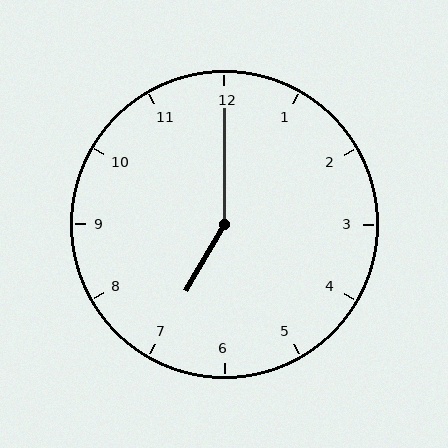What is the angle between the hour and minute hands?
Approximately 150 degrees.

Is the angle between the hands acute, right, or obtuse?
It is obtuse.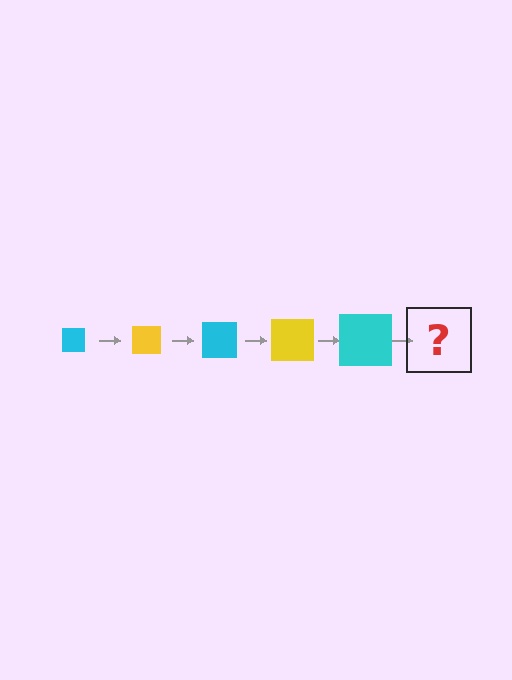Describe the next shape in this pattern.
It should be a yellow square, larger than the previous one.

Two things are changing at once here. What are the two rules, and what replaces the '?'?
The two rules are that the square grows larger each step and the color cycles through cyan and yellow. The '?' should be a yellow square, larger than the previous one.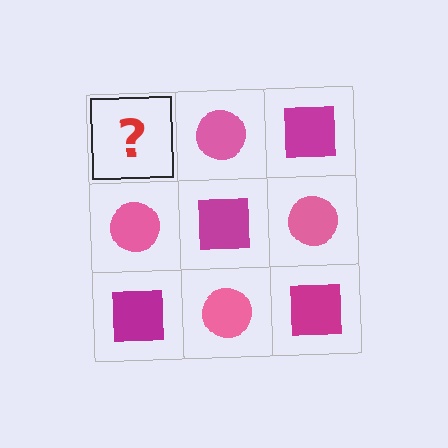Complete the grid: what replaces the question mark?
The question mark should be replaced with a magenta square.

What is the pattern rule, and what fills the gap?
The rule is that it alternates magenta square and pink circle in a checkerboard pattern. The gap should be filled with a magenta square.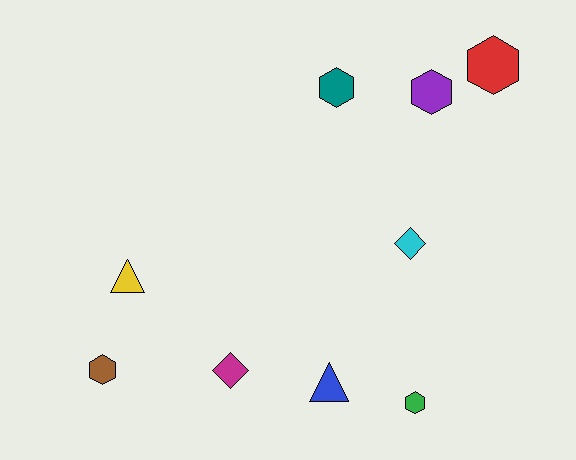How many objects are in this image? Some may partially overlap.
There are 9 objects.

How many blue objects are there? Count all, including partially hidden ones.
There is 1 blue object.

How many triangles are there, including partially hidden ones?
There are 2 triangles.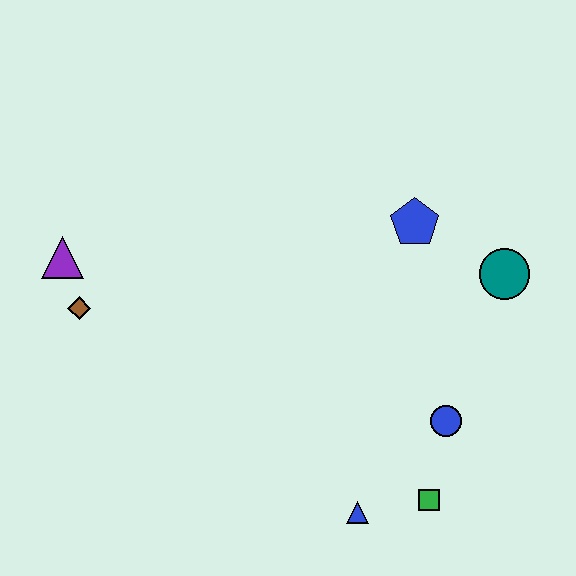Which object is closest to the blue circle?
The green square is closest to the blue circle.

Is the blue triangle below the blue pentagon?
Yes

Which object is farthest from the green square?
The purple triangle is farthest from the green square.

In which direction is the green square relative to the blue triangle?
The green square is to the right of the blue triangle.